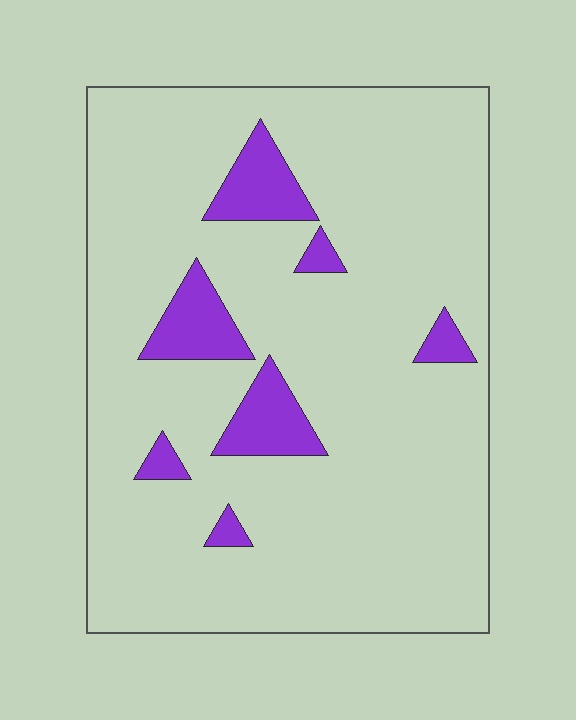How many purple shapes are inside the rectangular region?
7.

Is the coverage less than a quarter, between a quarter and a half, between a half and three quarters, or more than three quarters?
Less than a quarter.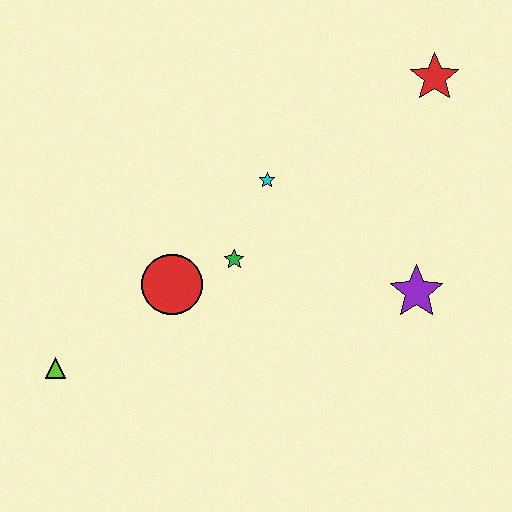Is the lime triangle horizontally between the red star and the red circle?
No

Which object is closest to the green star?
The red circle is closest to the green star.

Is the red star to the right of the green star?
Yes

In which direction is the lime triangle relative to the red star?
The lime triangle is to the left of the red star.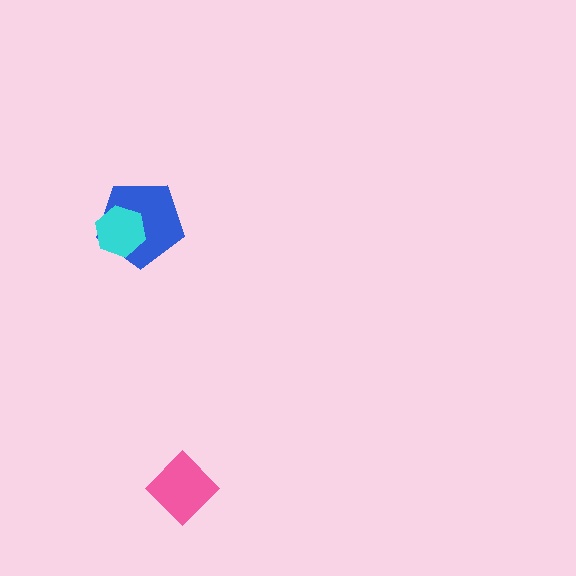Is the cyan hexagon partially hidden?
No, no other shape covers it.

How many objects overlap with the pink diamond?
0 objects overlap with the pink diamond.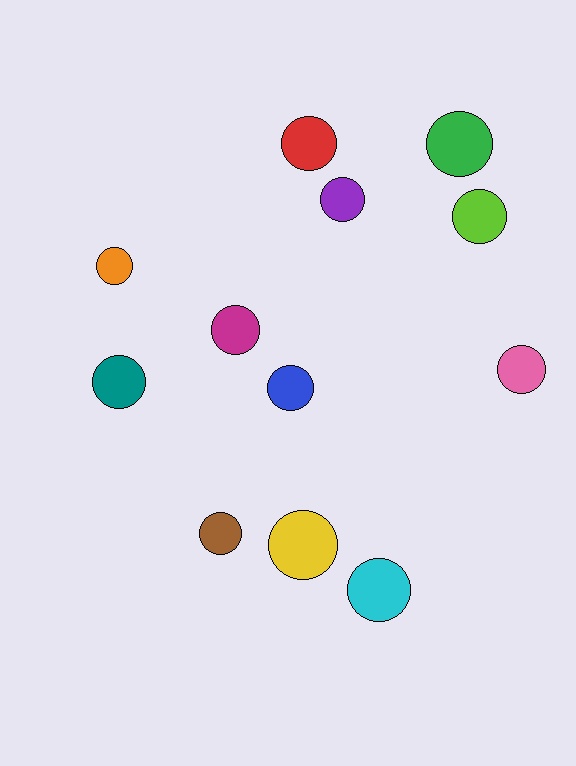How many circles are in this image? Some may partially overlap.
There are 12 circles.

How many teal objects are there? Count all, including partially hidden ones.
There is 1 teal object.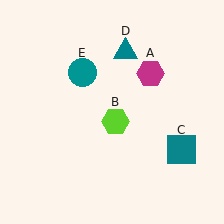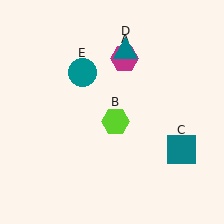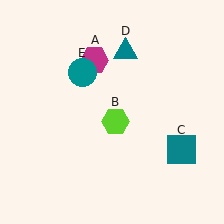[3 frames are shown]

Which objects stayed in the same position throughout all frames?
Lime hexagon (object B) and teal square (object C) and teal triangle (object D) and teal circle (object E) remained stationary.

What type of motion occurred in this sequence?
The magenta hexagon (object A) rotated counterclockwise around the center of the scene.